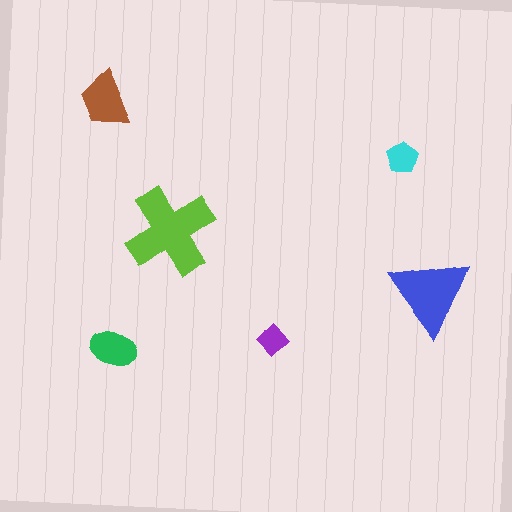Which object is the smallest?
The purple diamond.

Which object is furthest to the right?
The blue triangle is rightmost.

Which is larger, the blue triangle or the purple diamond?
The blue triangle.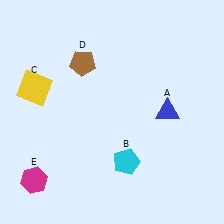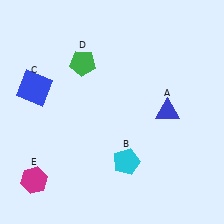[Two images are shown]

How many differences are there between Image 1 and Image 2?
There are 2 differences between the two images.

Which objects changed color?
C changed from yellow to blue. D changed from brown to green.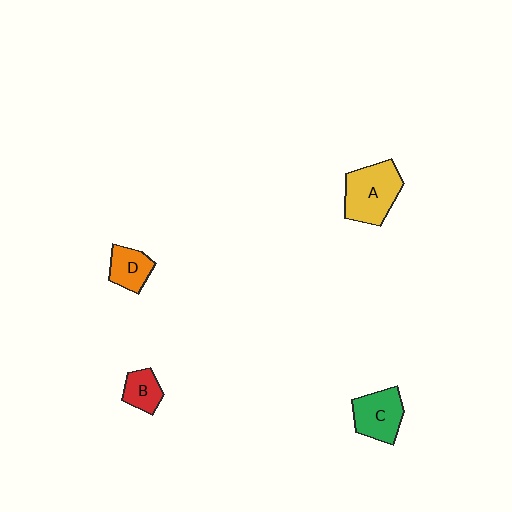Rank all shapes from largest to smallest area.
From largest to smallest: A (yellow), C (green), D (orange), B (red).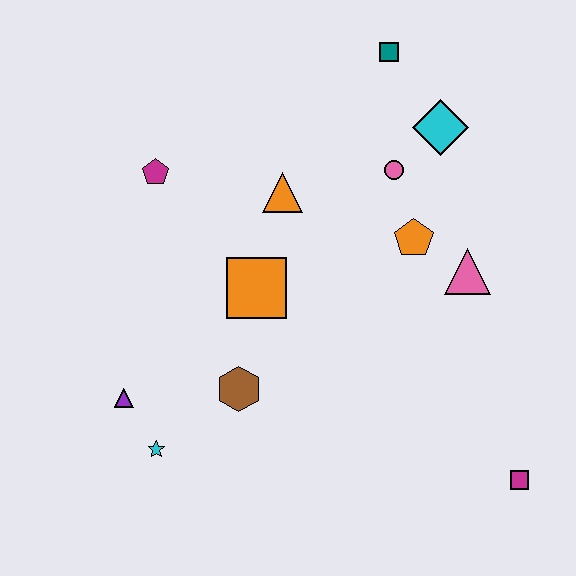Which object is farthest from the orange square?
The magenta square is farthest from the orange square.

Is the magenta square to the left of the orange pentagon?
No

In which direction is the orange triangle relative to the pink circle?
The orange triangle is to the left of the pink circle.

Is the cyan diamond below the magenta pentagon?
No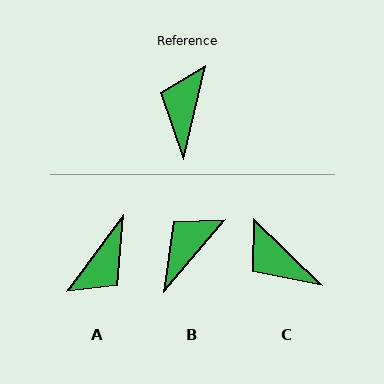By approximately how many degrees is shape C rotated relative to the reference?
Approximately 59 degrees counter-clockwise.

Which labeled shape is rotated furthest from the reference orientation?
A, about 156 degrees away.